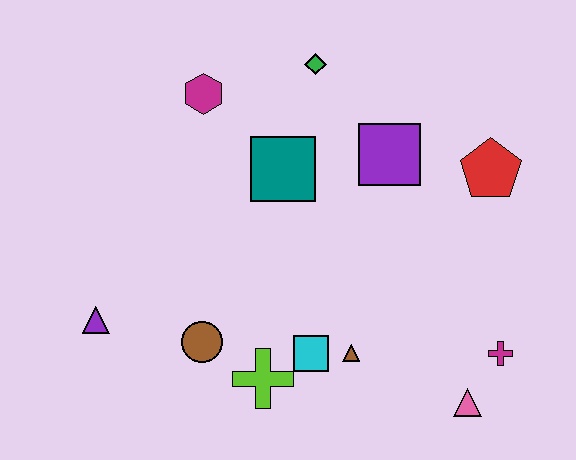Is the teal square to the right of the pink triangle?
No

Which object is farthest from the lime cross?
The green diamond is farthest from the lime cross.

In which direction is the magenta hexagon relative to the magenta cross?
The magenta hexagon is to the left of the magenta cross.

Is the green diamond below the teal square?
No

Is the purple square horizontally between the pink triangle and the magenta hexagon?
Yes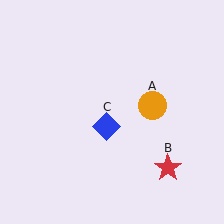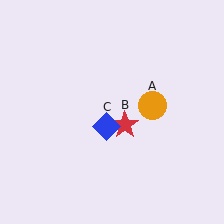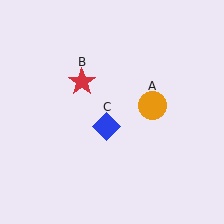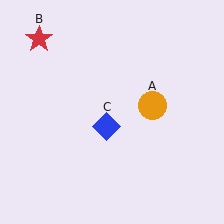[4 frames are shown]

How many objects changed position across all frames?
1 object changed position: red star (object B).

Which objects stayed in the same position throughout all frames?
Orange circle (object A) and blue diamond (object C) remained stationary.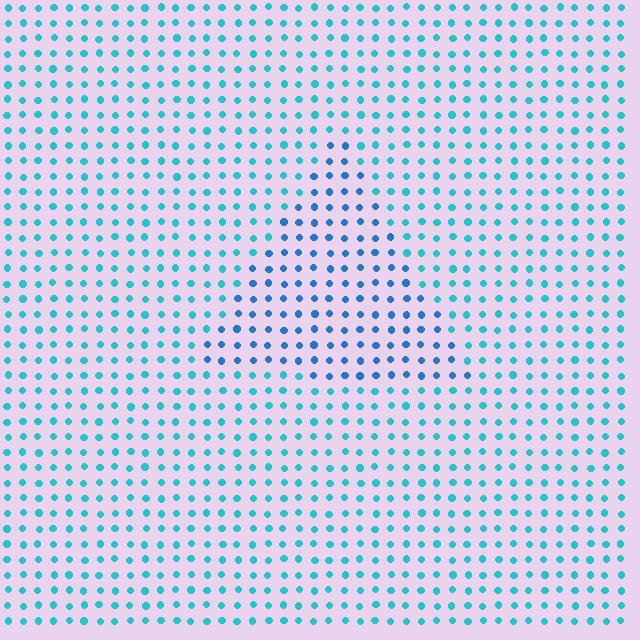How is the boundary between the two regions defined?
The boundary is defined purely by a slight shift in hue (about 29 degrees). Spacing, size, and orientation are identical on both sides.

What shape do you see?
I see a triangle.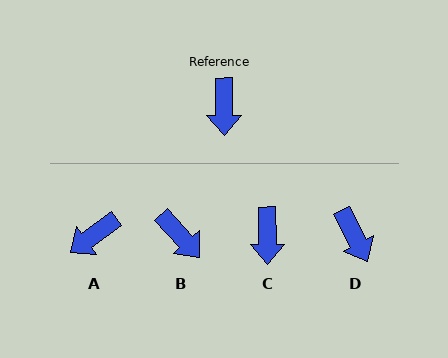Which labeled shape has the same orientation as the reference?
C.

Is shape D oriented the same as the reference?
No, it is off by about 27 degrees.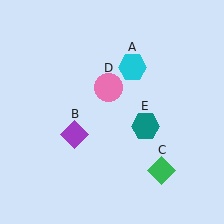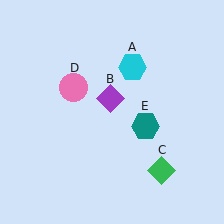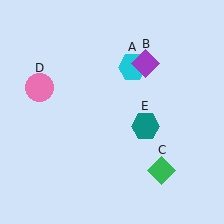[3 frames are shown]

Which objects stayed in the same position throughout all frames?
Cyan hexagon (object A) and green diamond (object C) and teal hexagon (object E) remained stationary.